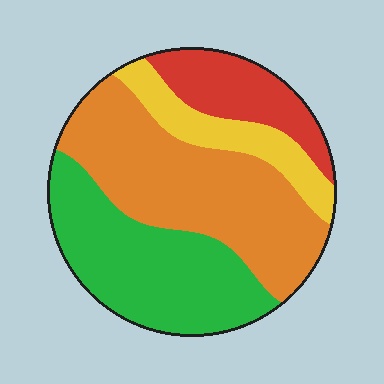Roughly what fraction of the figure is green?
Green takes up between a sixth and a third of the figure.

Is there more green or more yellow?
Green.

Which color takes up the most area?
Orange, at roughly 40%.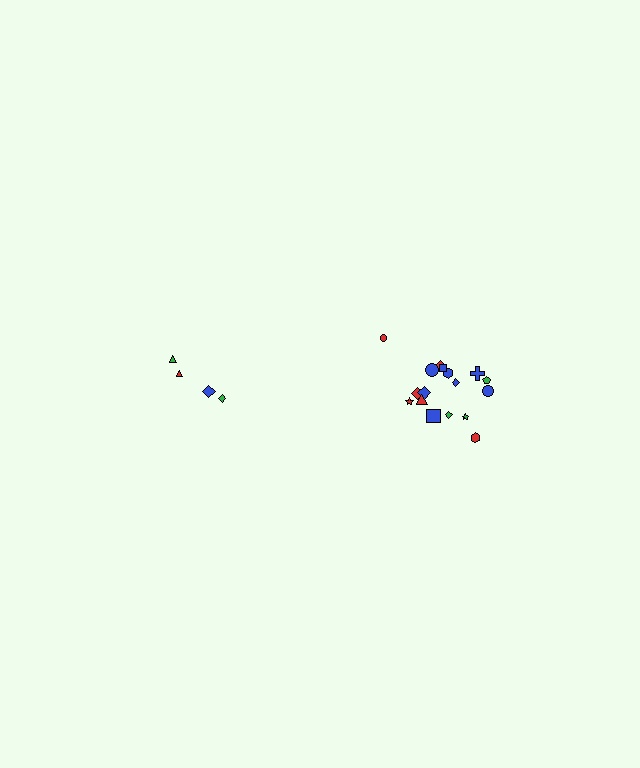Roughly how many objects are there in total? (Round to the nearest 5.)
Roughly 20 objects in total.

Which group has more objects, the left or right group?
The right group.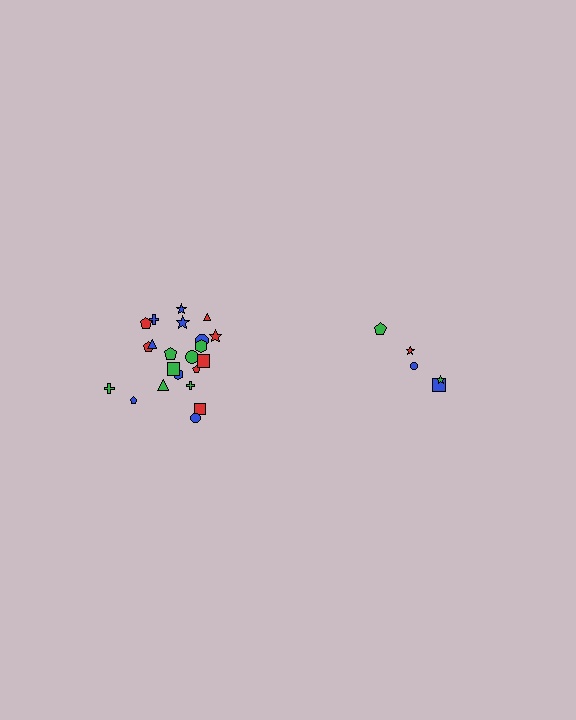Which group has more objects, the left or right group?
The left group.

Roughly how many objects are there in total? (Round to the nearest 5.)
Roughly 25 objects in total.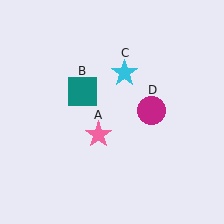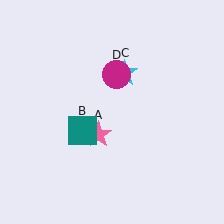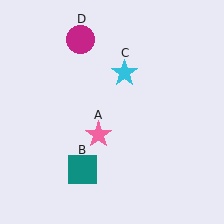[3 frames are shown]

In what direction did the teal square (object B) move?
The teal square (object B) moved down.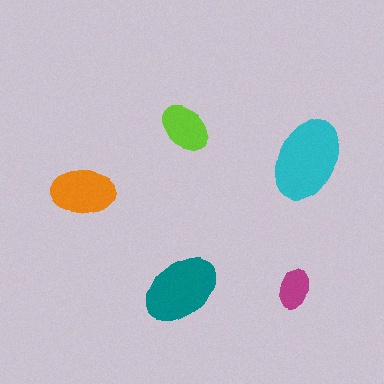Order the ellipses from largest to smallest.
the cyan one, the teal one, the orange one, the lime one, the magenta one.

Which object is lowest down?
The teal ellipse is bottommost.